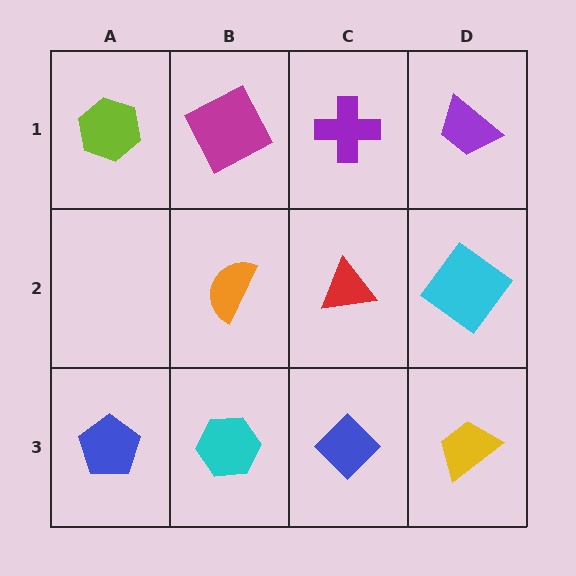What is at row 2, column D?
A cyan diamond.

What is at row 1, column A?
A lime hexagon.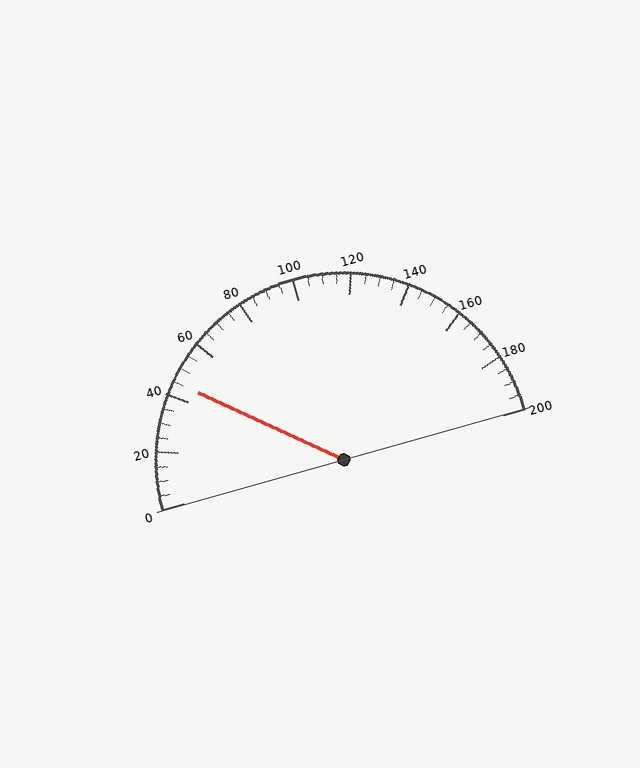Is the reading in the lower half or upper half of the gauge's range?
The reading is in the lower half of the range (0 to 200).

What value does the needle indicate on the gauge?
The needle indicates approximately 45.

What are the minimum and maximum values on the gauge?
The gauge ranges from 0 to 200.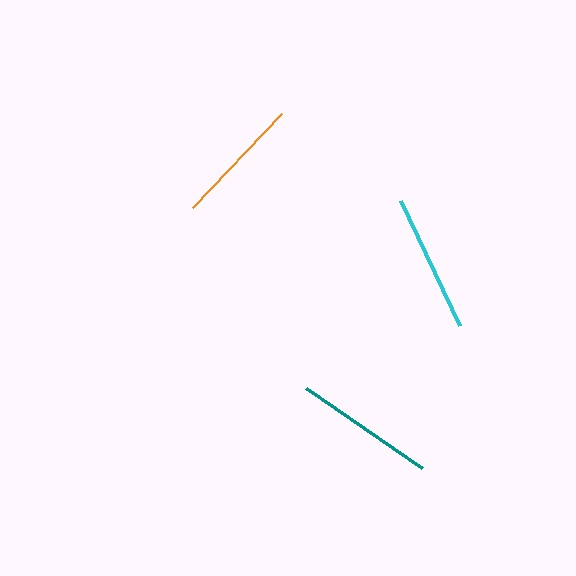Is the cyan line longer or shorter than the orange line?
The cyan line is longer than the orange line.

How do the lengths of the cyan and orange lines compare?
The cyan and orange lines are approximately the same length.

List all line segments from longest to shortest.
From longest to shortest: teal, cyan, orange.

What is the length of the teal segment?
The teal segment is approximately 141 pixels long.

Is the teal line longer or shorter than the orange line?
The teal line is longer than the orange line.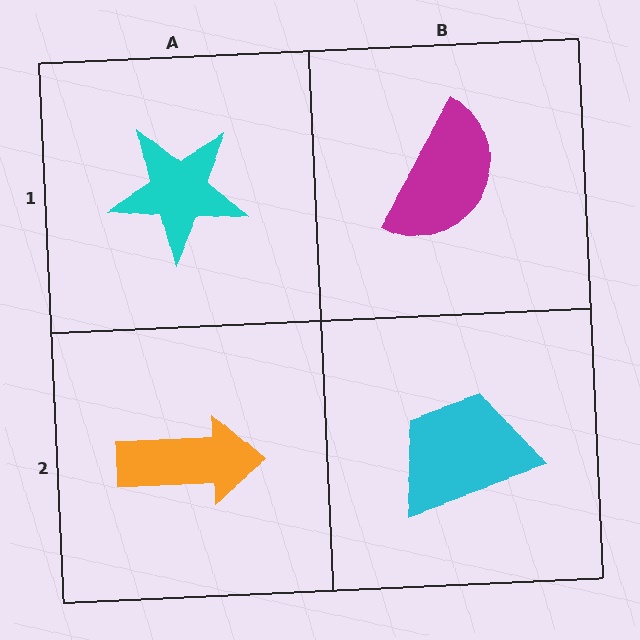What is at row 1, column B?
A magenta semicircle.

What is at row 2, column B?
A cyan trapezoid.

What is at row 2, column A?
An orange arrow.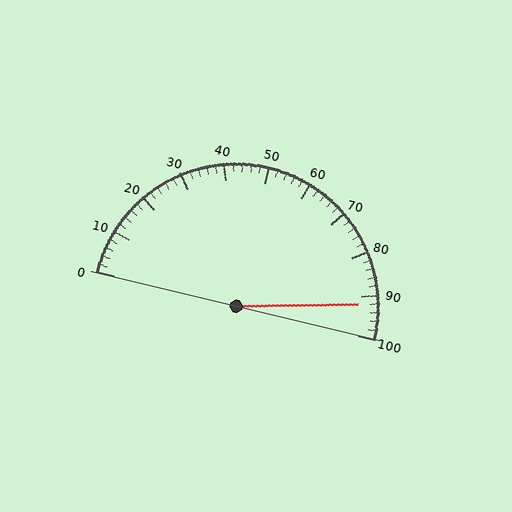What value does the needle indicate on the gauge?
The needle indicates approximately 92.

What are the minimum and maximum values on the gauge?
The gauge ranges from 0 to 100.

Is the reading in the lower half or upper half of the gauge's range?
The reading is in the upper half of the range (0 to 100).